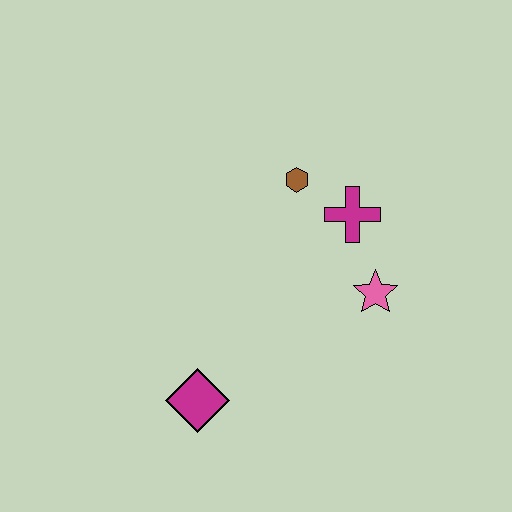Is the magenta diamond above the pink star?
No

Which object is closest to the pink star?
The magenta cross is closest to the pink star.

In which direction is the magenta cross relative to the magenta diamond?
The magenta cross is above the magenta diamond.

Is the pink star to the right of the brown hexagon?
Yes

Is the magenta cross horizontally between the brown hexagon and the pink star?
Yes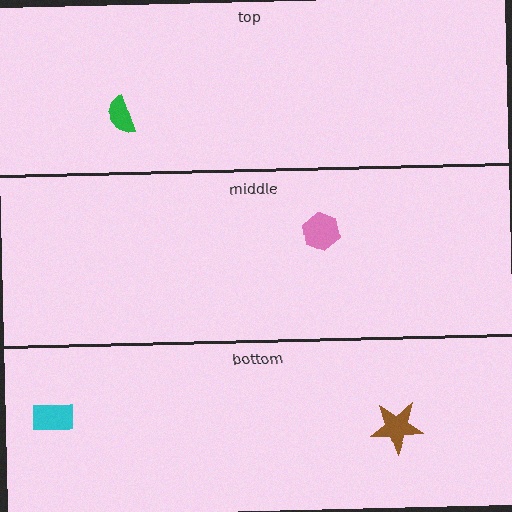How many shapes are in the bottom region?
2.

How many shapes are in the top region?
1.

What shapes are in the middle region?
The pink hexagon.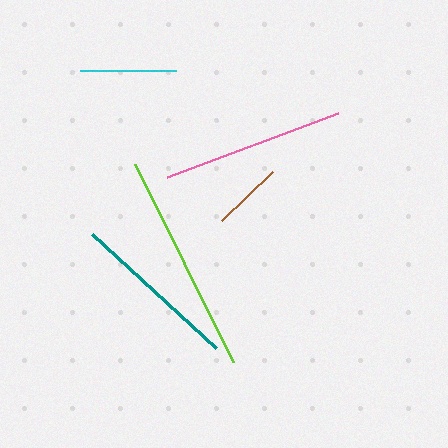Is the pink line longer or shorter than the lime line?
The lime line is longer than the pink line.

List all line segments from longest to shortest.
From longest to shortest: lime, pink, teal, cyan, brown.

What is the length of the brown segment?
The brown segment is approximately 71 pixels long.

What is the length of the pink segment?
The pink segment is approximately 183 pixels long.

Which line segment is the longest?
The lime line is the longest at approximately 221 pixels.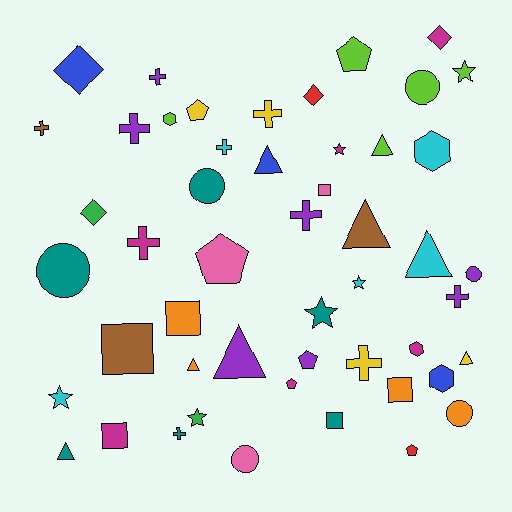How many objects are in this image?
There are 50 objects.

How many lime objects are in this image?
There are 5 lime objects.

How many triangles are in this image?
There are 8 triangles.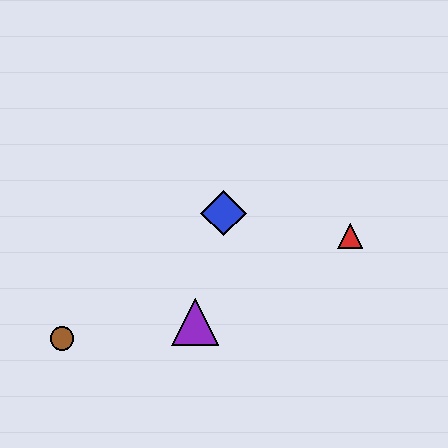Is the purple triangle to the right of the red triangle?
No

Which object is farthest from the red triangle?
The brown circle is farthest from the red triangle.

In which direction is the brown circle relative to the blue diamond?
The brown circle is to the left of the blue diamond.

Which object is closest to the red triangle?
The blue diamond is closest to the red triangle.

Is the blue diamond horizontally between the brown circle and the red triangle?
Yes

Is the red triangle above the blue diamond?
No